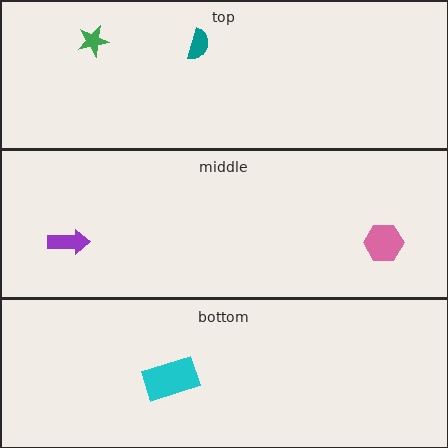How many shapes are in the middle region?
2.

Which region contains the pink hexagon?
The middle region.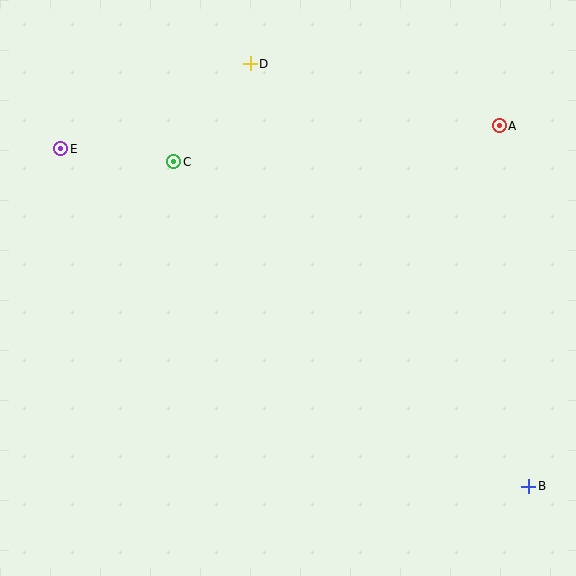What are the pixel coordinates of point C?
Point C is at (174, 162).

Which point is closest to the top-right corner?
Point A is closest to the top-right corner.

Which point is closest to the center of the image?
Point C at (174, 162) is closest to the center.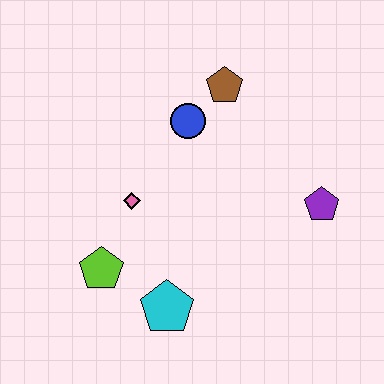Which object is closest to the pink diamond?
The lime pentagon is closest to the pink diamond.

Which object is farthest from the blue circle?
The cyan pentagon is farthest from the blue circle.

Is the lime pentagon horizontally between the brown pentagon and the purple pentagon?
No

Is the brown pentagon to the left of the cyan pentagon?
No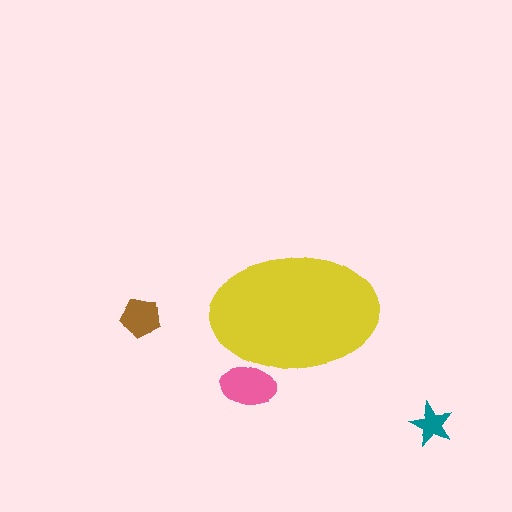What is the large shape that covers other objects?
A yellow ellipse.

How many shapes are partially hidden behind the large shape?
1 shape is partially hidden.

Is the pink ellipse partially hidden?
Yes, the pink ellipse is partially hidden behind the yellow ellipse.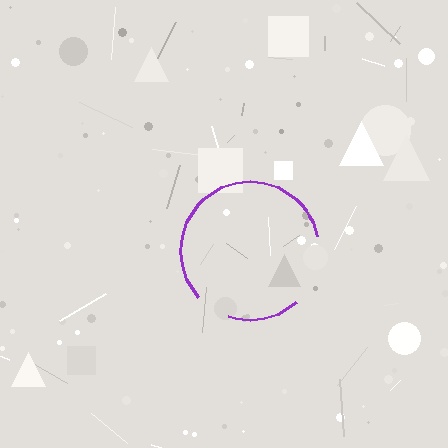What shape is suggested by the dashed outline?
The dashed outline suggests a circle.